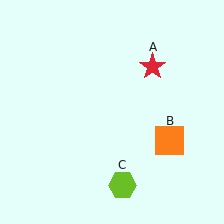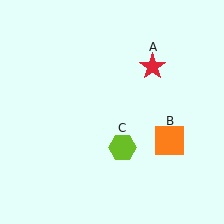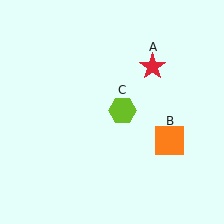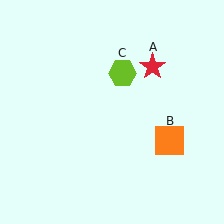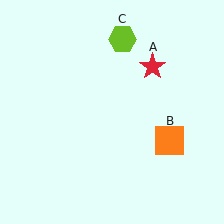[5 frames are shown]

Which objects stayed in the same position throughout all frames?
Red star (object A) and orange square (object B) remained stationary.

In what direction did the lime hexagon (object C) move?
The lime hexagon (object C) moved up.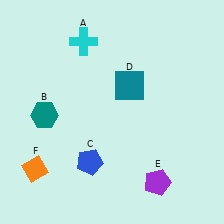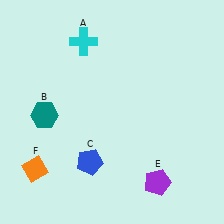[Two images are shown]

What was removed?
The teal square (D) was removed in Image 2.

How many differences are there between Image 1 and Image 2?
There is 1 difference between the two images.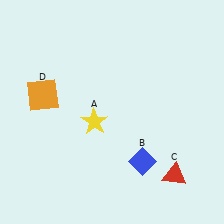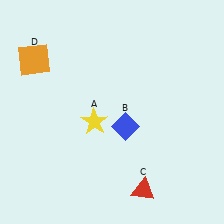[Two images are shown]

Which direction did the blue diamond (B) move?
The blue diamond (B) moved up.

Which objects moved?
The objects that moved are: the blue diamond (B), the red triangle (C), the orange square (D).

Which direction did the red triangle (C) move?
The red triangle (C) moved left.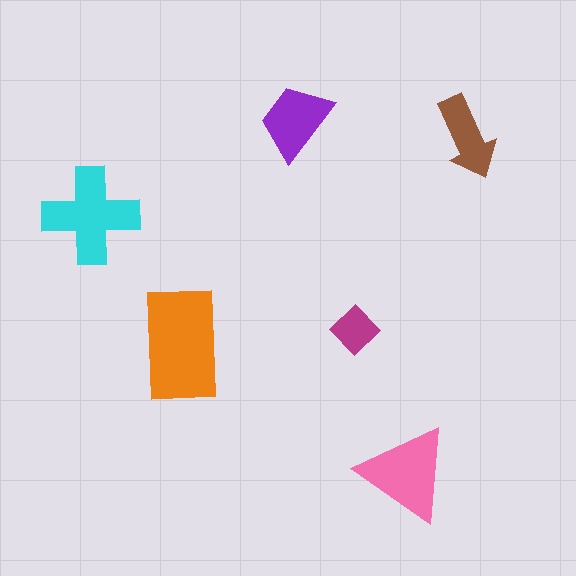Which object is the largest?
The orange rectangle.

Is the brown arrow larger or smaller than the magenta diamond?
Larger.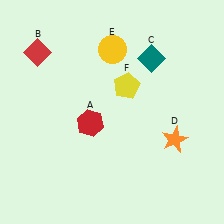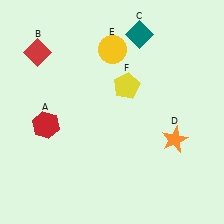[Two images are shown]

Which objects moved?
The objects that moved are: the red hexagon (A), the teal diamond (C).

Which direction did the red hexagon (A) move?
The red hexagon (A) moved left.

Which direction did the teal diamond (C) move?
The teal diamond (C) moved up.